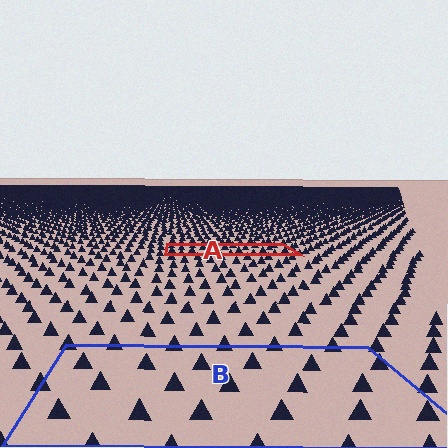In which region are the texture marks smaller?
The texture marks are smaller in region A, because it is farther away.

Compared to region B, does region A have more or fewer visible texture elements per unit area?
Region A has more texture elements per unit area — they are packed more densely because it is farther away.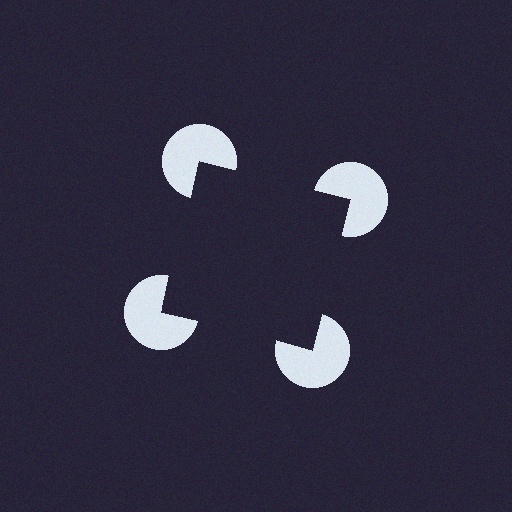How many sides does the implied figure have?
4 sides.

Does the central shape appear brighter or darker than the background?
It typically appears slightly darker than the background, even though no actual brightness change is drawn.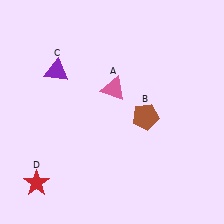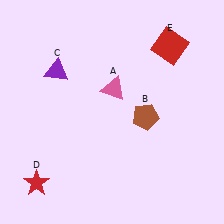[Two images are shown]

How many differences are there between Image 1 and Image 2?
There is 1 difference between the two images.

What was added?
A red square (E) was added in Image 2.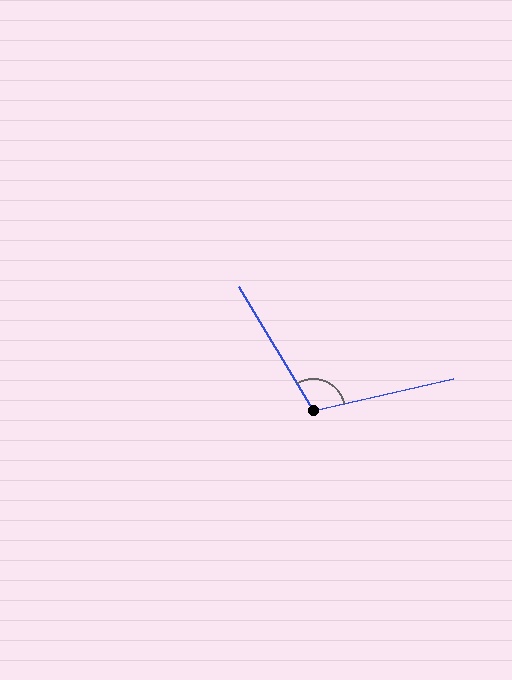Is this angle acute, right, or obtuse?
It is obtuse.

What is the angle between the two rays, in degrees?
Approximately 108 degrees.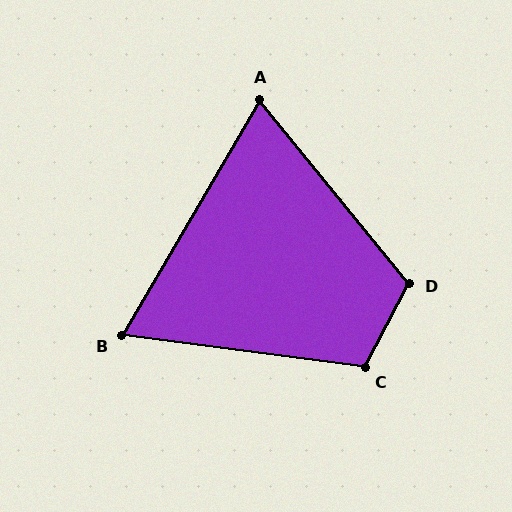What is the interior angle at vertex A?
Approximately 70 degrees (acute).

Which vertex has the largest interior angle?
D, at approximately 113 degrees.